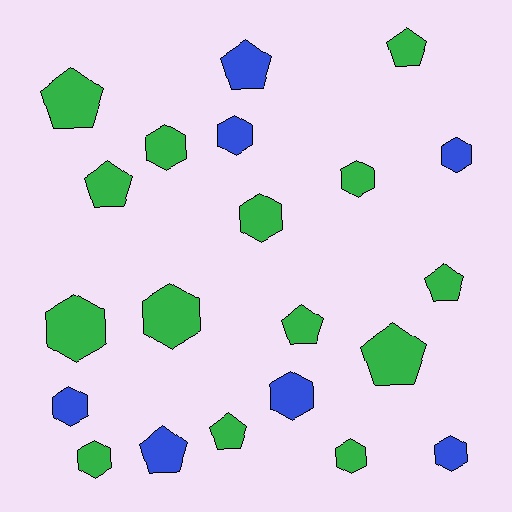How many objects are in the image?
There are 21 objects.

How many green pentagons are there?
There are 7 green pentagons.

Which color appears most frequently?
Green, with 14 objects.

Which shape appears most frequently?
Hexagon, with 12 objects.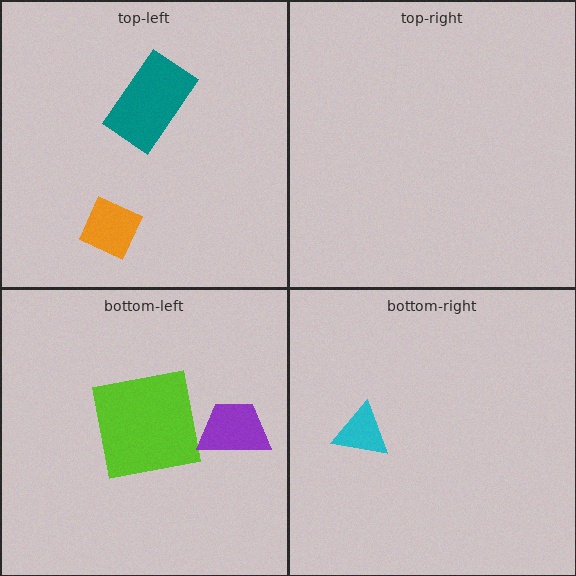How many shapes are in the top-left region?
2.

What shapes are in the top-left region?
The orange diamond, the teal rectangle.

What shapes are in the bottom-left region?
The lime square, the purple trapezoid.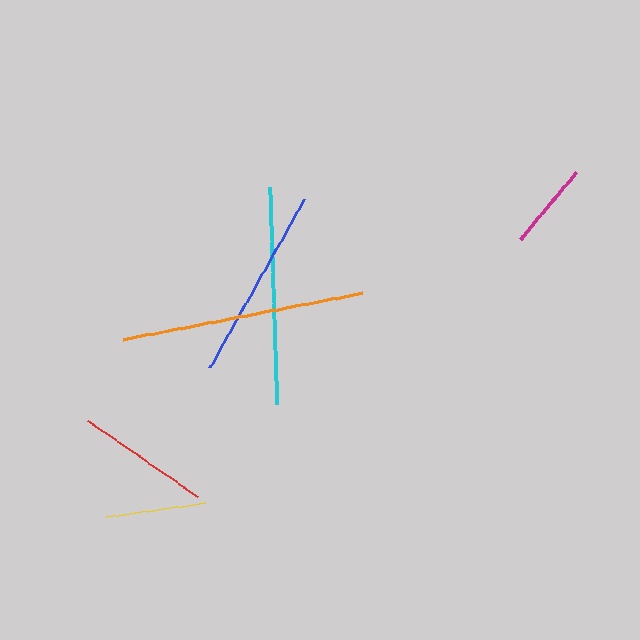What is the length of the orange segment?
The orange segment is approximately 243 pixels long.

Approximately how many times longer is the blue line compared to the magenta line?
The blue line is approximately 2.2 times the length of the magenta line.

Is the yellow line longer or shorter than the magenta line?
The yellow line is longer than the magenta line.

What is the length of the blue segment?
The blue segment is approximately 193 pixels long.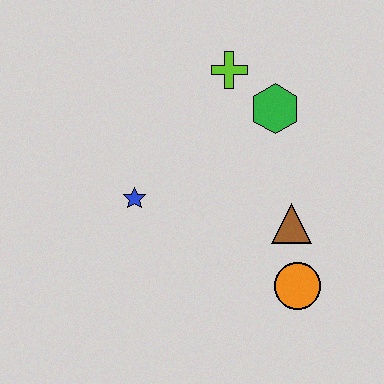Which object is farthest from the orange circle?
The lime cross is farthest from the orange circle.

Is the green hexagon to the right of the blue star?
Yes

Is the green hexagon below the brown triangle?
No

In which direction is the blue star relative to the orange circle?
The blue star is to the left of the orange circle.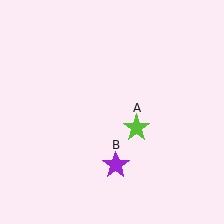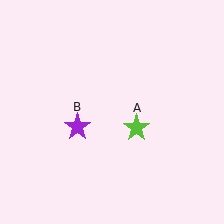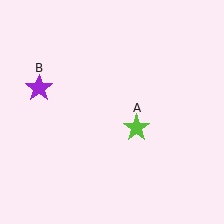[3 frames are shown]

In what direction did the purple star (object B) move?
The purple star (object B) moved up and to the left.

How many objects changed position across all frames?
1 object changed position: purple star (object B).